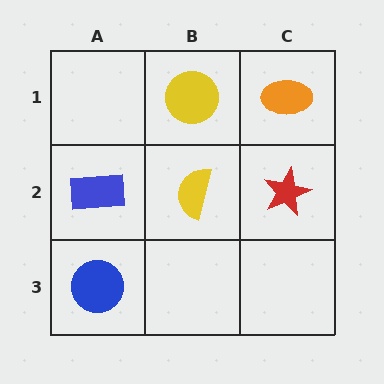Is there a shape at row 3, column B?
No, that cell is empty.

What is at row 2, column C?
A red star.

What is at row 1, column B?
A yellow circle.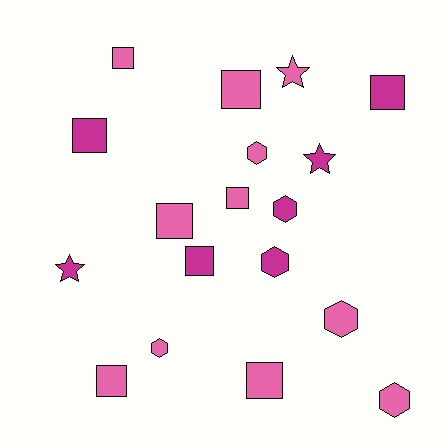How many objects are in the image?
There are 18 objects.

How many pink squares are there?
There are 6 pink squares.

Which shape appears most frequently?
Square, with 9 objects.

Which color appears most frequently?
Pink, with 11 objects.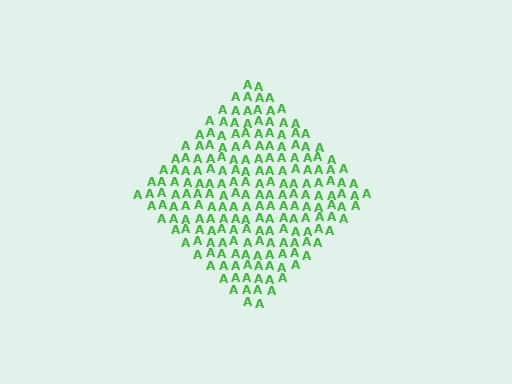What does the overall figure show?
The overall figure shows a diamond.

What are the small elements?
The small elements are letter A's.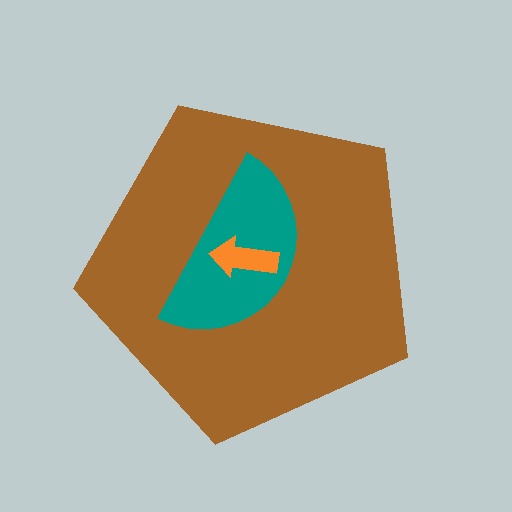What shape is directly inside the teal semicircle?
The orange arrow.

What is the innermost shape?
The orange arrow.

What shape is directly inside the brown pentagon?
The teal semicircle.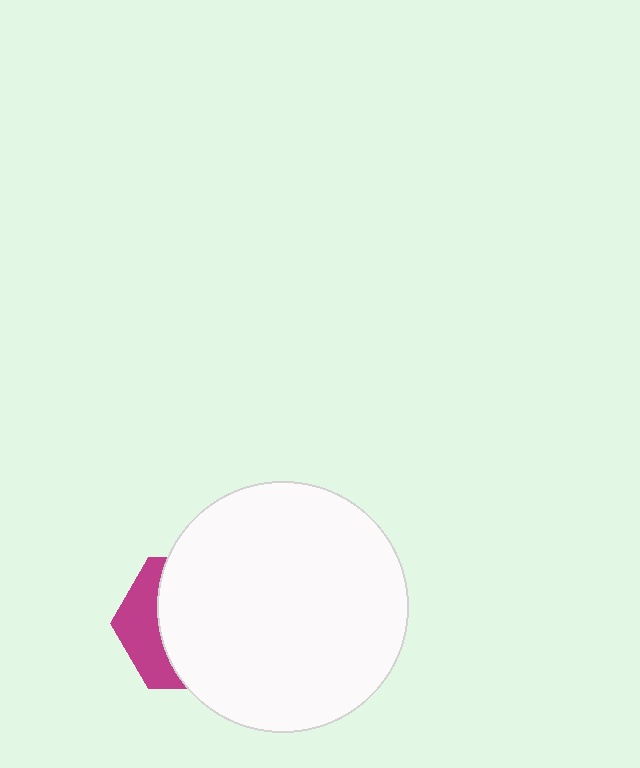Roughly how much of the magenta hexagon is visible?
A small part of it is visible (roughly 31%).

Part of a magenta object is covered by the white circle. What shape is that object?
It is a hexagon.